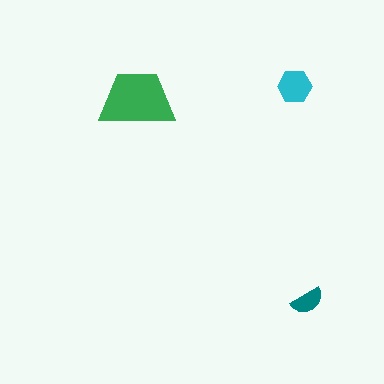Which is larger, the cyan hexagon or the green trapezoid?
The green trapezoid.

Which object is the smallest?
The teal semicircle.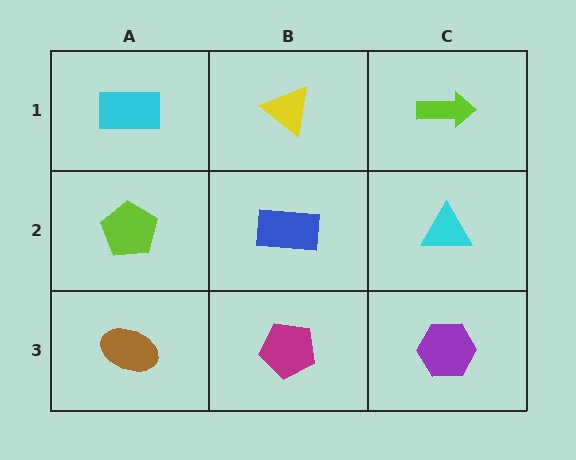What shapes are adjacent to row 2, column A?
A cyan rectangle (row 1, column A), a brown ellipse (row 3, column A), a blue rectangle (row 2, column B).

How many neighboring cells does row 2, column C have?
3.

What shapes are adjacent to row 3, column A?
A lime pentagon (row 2, column A), a magenta pentagon (row 3, column B).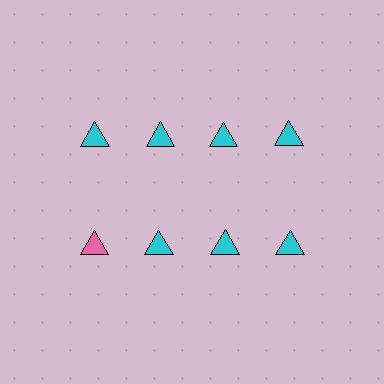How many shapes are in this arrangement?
There are 8 shapes arranged in a grid pattern.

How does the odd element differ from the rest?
It has a different color: pink instead of cyan.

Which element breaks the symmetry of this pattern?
The pink triangle in the second row, leftmost column breaks the symmetry. All other shapes are cyan triangles.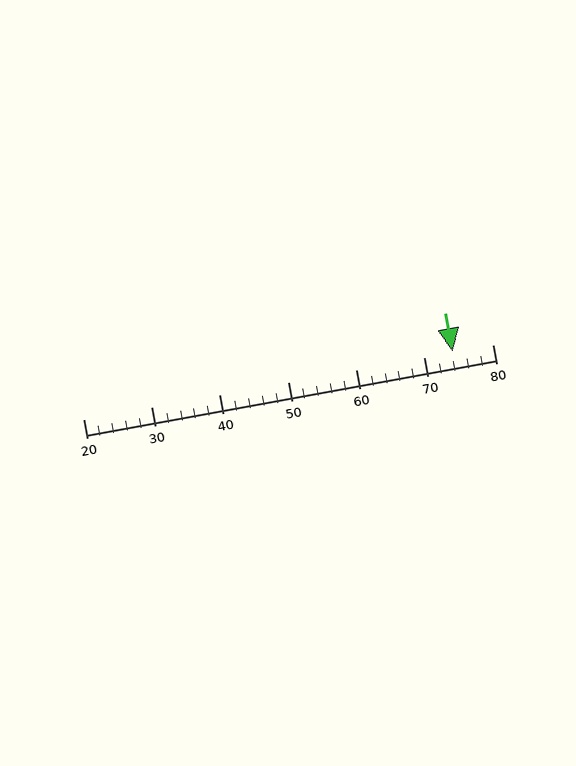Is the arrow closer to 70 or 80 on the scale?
The arrow is closer to 70.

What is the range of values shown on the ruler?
The ruler shows values from 20 to 80.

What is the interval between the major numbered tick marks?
The major tick marks are spaced 10 units apart.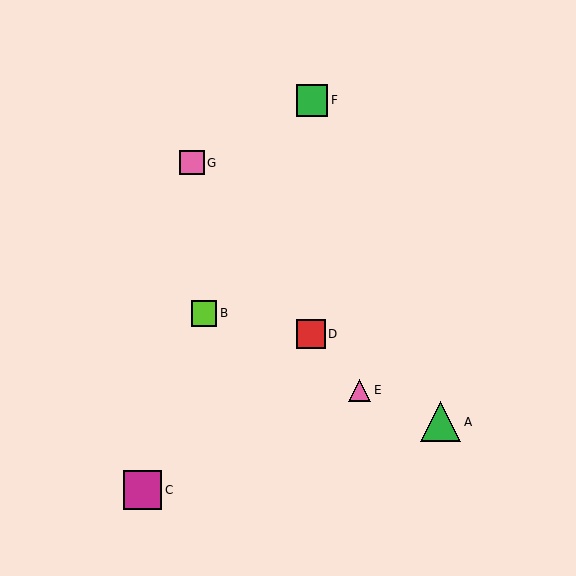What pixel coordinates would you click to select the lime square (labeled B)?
Click at (204, 313) to select the lime square B.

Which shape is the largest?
The green triangle (labeled A) is the largest.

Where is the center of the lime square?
The center of the lime square is at (204, 313).